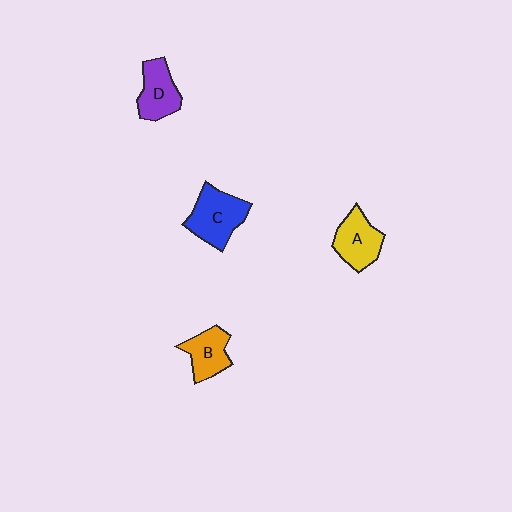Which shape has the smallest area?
Shape B (orange).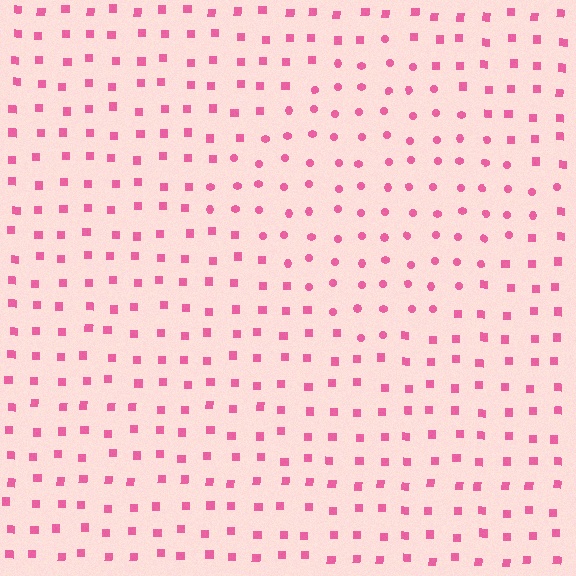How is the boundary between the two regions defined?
The boundary is defined by a change in element shape: circles inside vs. squares outside. All elements share the same color and spacing.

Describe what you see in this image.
The image is filled with small pink elements arranged in a uniform grid. A diamond-shaped region contains circles, while the surrounding area contains squares. The boundary is defined purely by the change in element shape.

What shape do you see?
I see a diamond.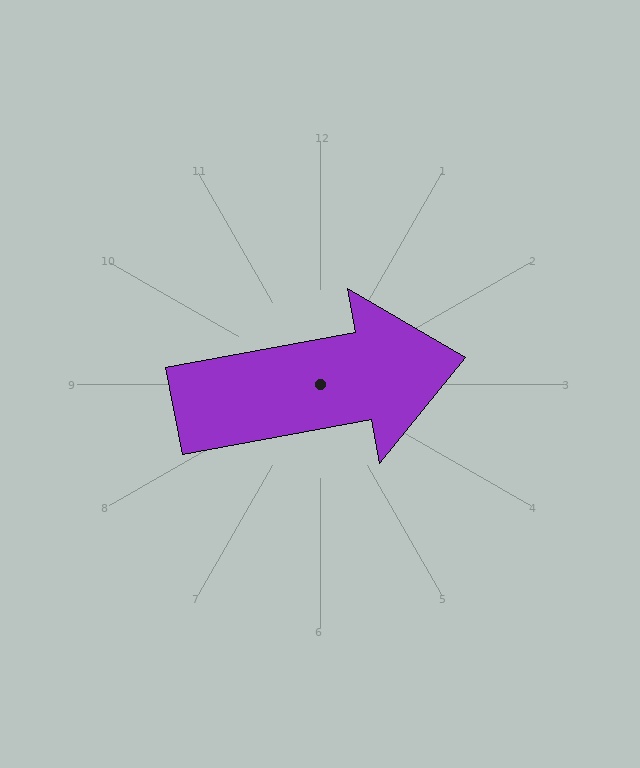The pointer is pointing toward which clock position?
Roughly 3 o'clock.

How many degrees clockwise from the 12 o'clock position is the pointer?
Approximately 80 degrees.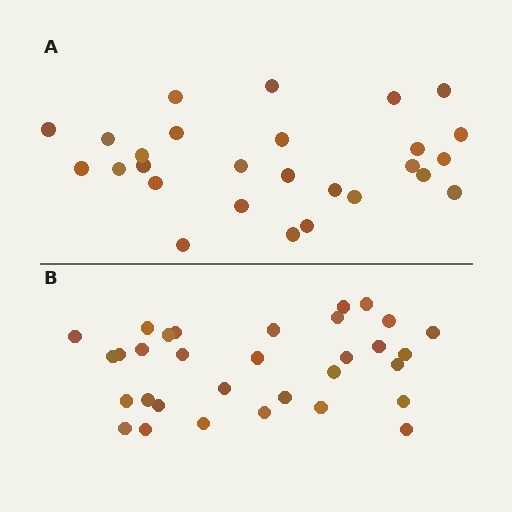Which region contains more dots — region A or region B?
Region B (the bottom region) has more dots.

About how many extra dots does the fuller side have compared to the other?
Region B has about 5 more dots than region A.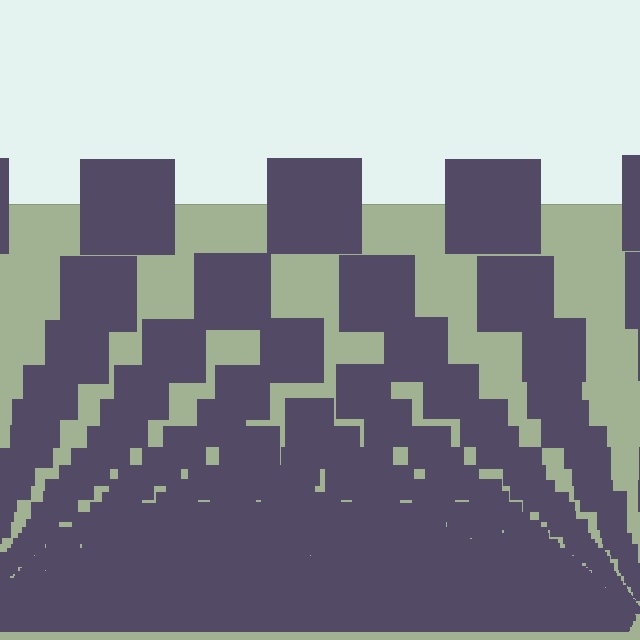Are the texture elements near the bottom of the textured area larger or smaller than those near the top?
Smaller. The gradient is inverted — elements near the bottom are smaller and denser.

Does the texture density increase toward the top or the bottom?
Density increases toward the bottom.